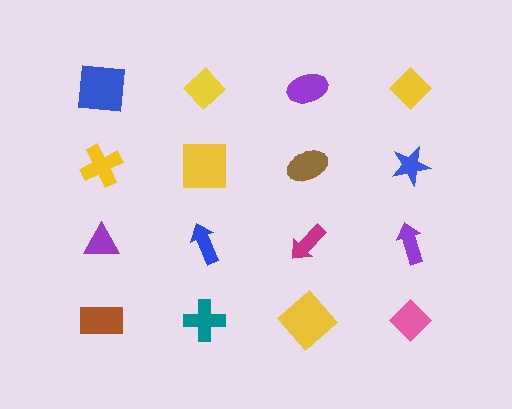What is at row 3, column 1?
A purple triangle.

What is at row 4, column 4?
A pink diamond.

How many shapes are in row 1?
4 shapes.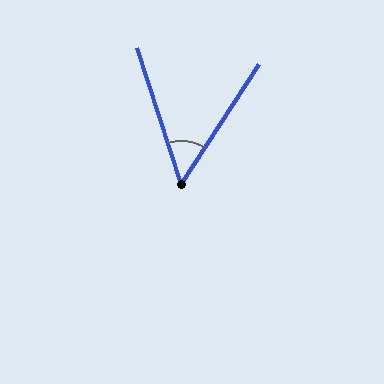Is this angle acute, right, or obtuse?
It is acute.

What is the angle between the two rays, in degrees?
Approximately 51 degrees.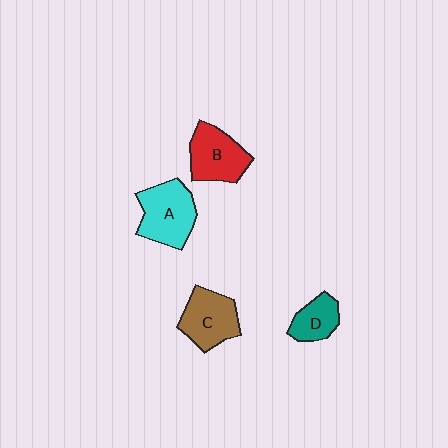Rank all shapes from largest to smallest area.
From largest to smallest: A (cyan), B (red), C (brown), D (teal).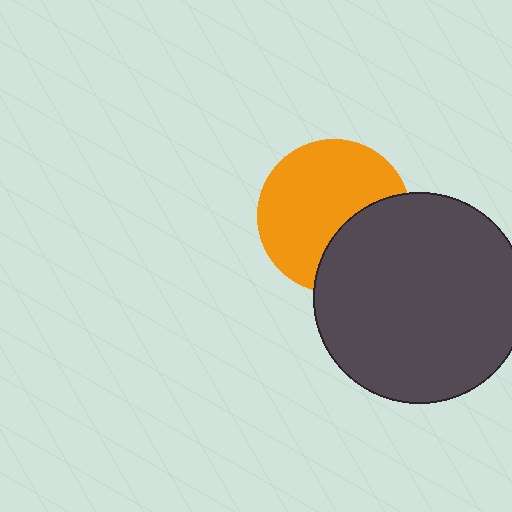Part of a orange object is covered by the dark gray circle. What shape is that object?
It is a circle.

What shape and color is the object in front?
The object in front is a dark gray circle.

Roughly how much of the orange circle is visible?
Most of it is visible (roughly 67%).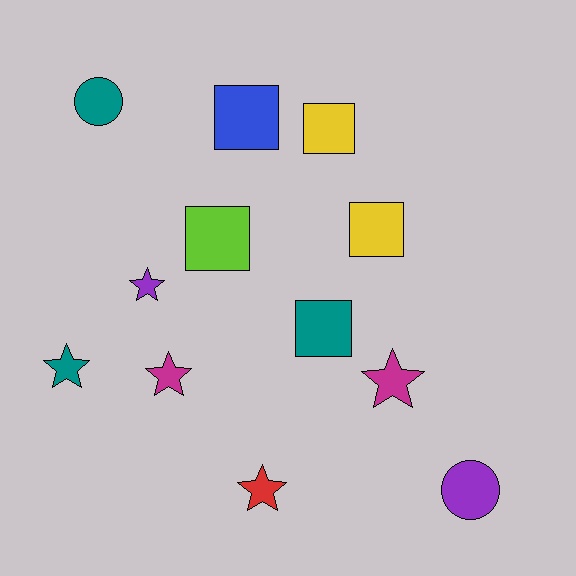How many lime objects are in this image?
There is 1 lime object.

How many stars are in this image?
There are 5 stars.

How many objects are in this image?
There are 12 objects.